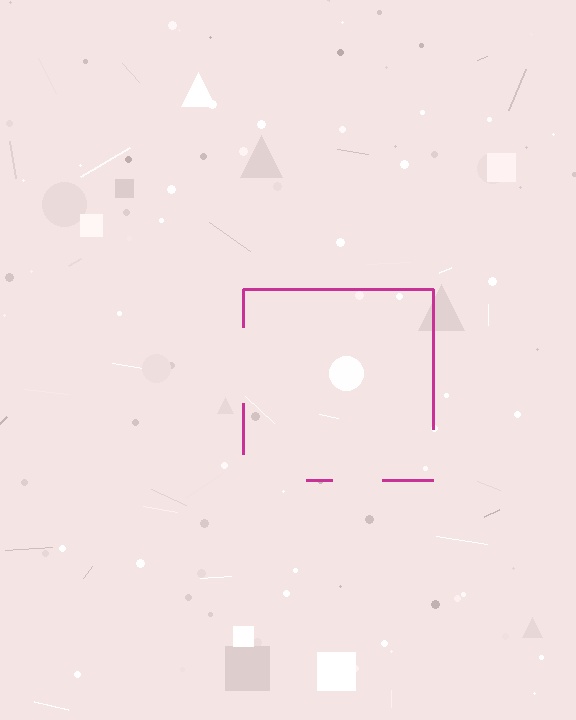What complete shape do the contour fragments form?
The contour fragments form a square.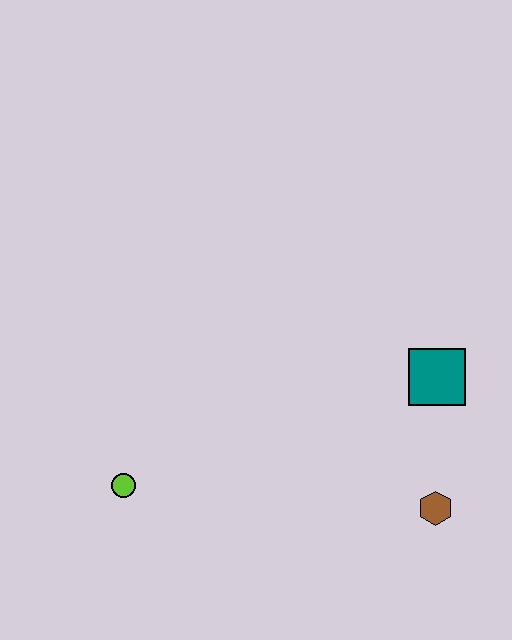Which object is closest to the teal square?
The brown hexagon is closest to the teal square.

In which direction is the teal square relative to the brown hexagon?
The teal square is above the brown hexagon.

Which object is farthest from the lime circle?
The teal square is farthest from the lime circle.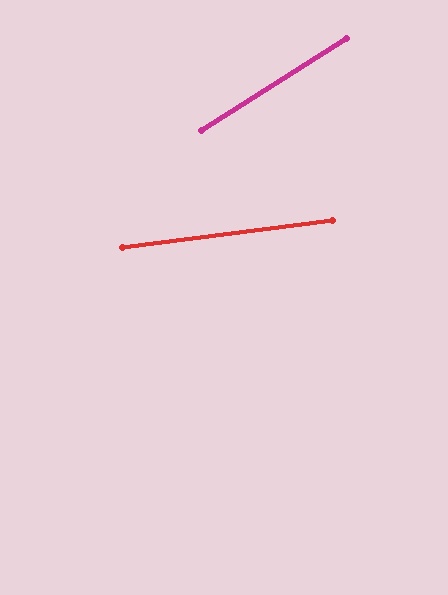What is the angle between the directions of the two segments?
Approximately 25 degrees.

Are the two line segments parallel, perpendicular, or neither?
Neither parallel nor perpendicular — they differ by about 25°.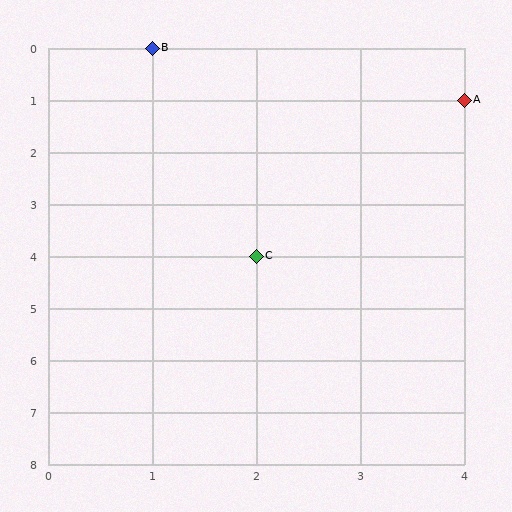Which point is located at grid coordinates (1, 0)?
Point B is at (1, 0).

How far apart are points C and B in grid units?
Points C and B are 1 column and 4 rows apart (about 4.1 grid units diagonally).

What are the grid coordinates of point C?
Point C is at grid coordinates (2, 4).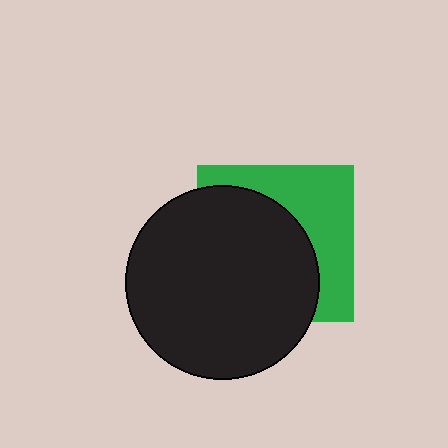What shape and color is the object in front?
The object in front is a black circle.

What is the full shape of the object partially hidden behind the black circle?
The partially hidden object is a green square.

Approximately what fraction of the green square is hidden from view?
Roughly 60% of the green square is hidden behind the black circle.